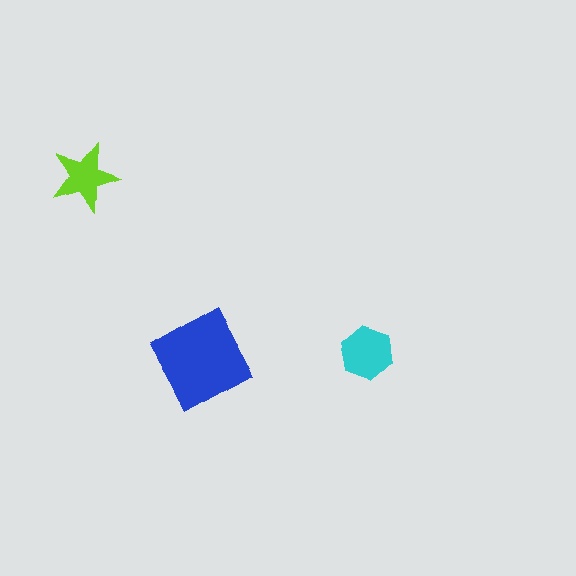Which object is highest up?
The lime star is topmost.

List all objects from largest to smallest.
The blue diamond, the cyan hexagon, the lime star.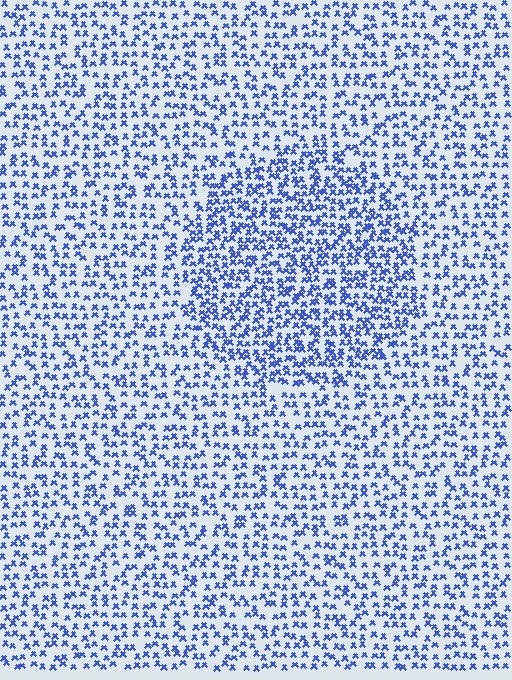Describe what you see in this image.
The image contains small blue elements arranged at two different densities. A circle-shaped region is visible where the elements are more densely packed than the surrounding area.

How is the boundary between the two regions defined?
The boundary is defined by a change in element density (approximately 1.6x ratio). All elements are the same color, size, and shape.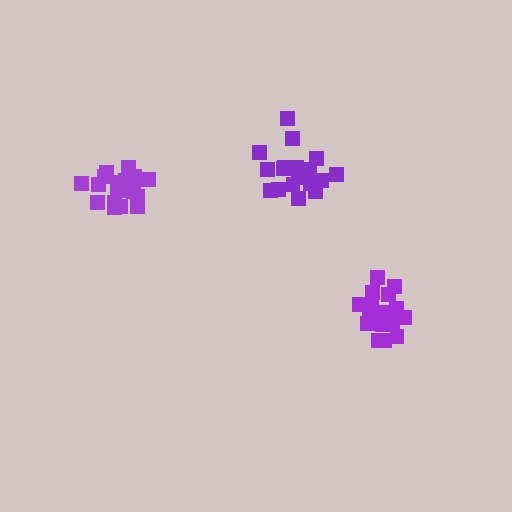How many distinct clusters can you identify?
There are 3 distinct clusters.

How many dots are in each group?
Group 1: 21 dots, Group 2: 19 dots, Group 3: 18 dots (58 total).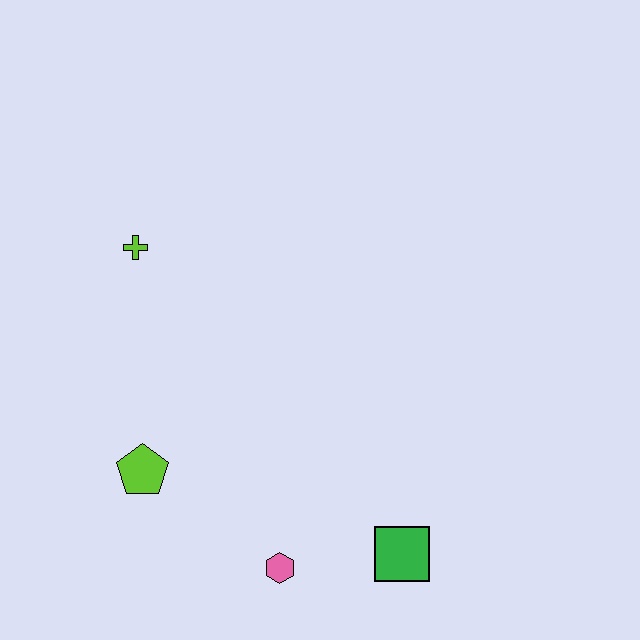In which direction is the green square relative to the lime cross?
The green square is below the lime cross.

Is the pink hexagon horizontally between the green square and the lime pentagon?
Yes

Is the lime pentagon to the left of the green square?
Yes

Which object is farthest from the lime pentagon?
The green square is farthest from the lime pentagon.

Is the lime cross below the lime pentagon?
No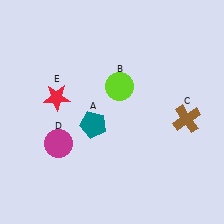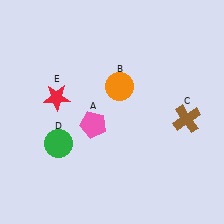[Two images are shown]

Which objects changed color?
A changed from teal to pink. B changed from lime to orange. D changed from magenta to green.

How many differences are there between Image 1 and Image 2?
There are 3 differences between the two images.